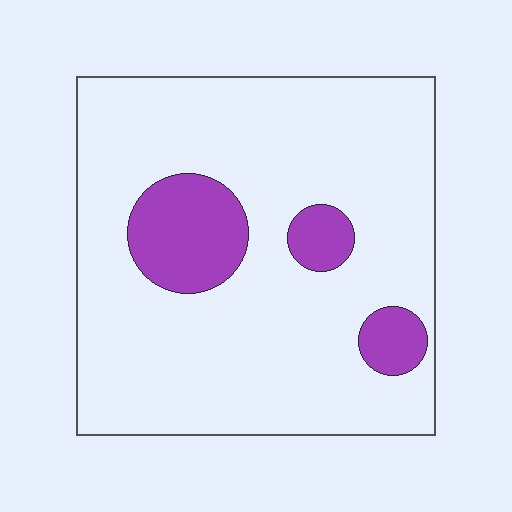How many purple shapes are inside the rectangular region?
3.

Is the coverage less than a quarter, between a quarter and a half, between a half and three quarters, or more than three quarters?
Less than a quarter.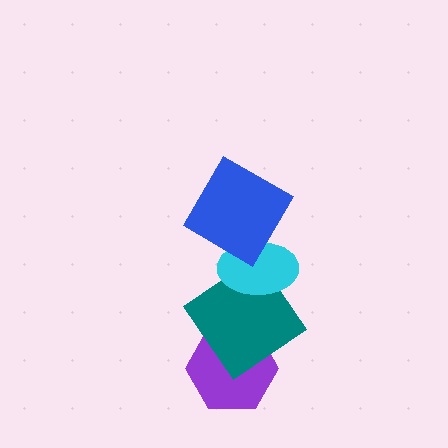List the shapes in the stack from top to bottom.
From top to bottom: the blue diamond, the cyan ellipse, the teal diamond, the purple hexagon.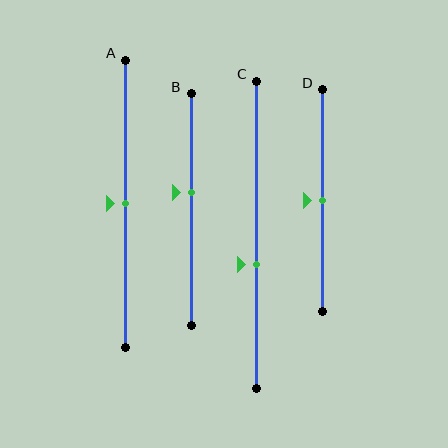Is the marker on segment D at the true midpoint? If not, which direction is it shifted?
Yes, the marker on segment D is at the true midpoint.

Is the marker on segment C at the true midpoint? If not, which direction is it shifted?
No, the marker on segment C is shifted downward by about 10% of the segment length.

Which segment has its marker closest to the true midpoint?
Segment A has its marker closest to the true midpoint.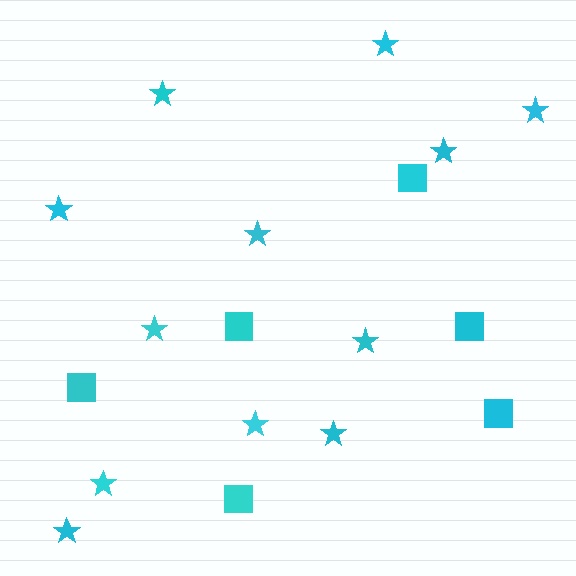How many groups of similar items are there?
There are 2 groups: one group of stars (12) and one group of squares (6).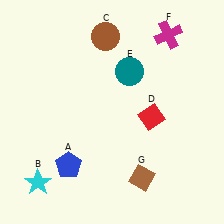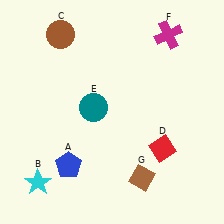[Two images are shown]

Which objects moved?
The objects that moved are: the brown circle (C), the red diamond (D), the teal circle (E).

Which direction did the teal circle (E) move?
The teal circle (E) moved left.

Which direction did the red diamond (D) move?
The red diamond (D) moved down.